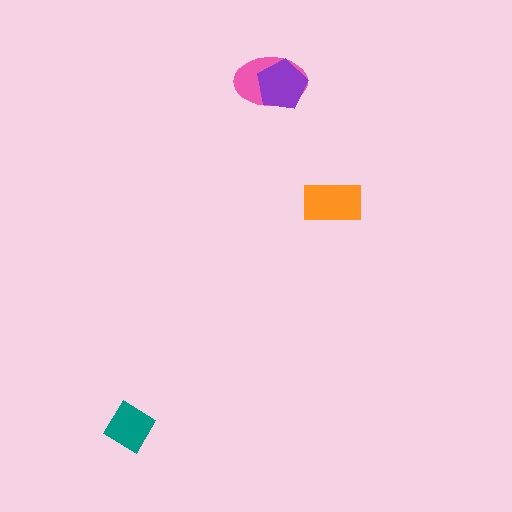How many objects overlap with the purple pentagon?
1 object overlaps with the purple pentagon.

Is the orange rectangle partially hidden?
No, no other shape covers it.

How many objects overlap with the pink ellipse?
1 object overlaps with the pink ellipse.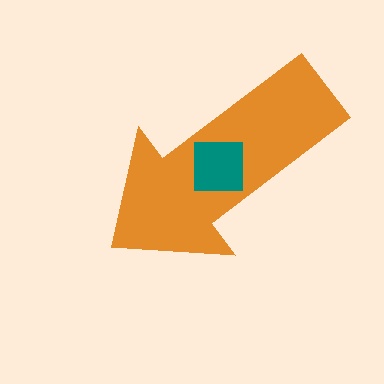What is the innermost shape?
The teal square.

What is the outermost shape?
The orange arrow.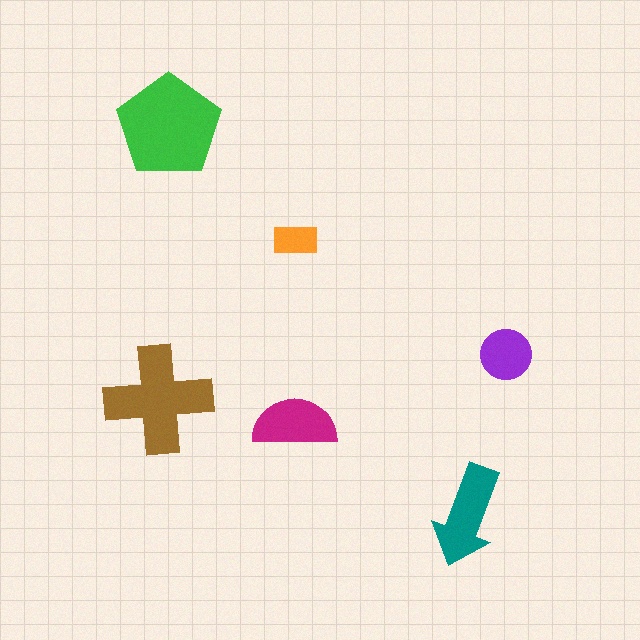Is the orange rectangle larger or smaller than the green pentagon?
Smaller.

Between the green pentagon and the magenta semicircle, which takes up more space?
The green pentagon.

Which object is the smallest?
The orange rectangle.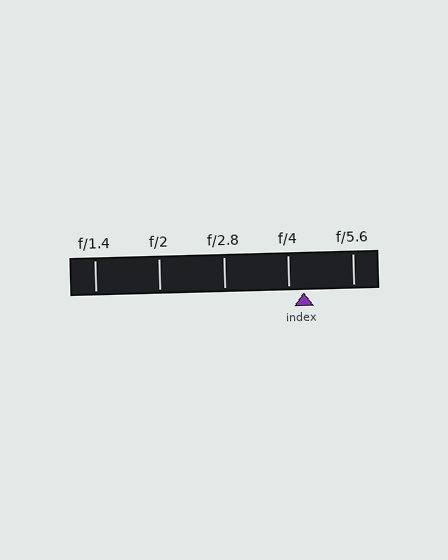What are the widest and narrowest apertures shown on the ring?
The widest aperture shown is f/1.4 and the narrowest is f/5.6.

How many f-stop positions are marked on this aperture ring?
There are 5 f-stop positions marked.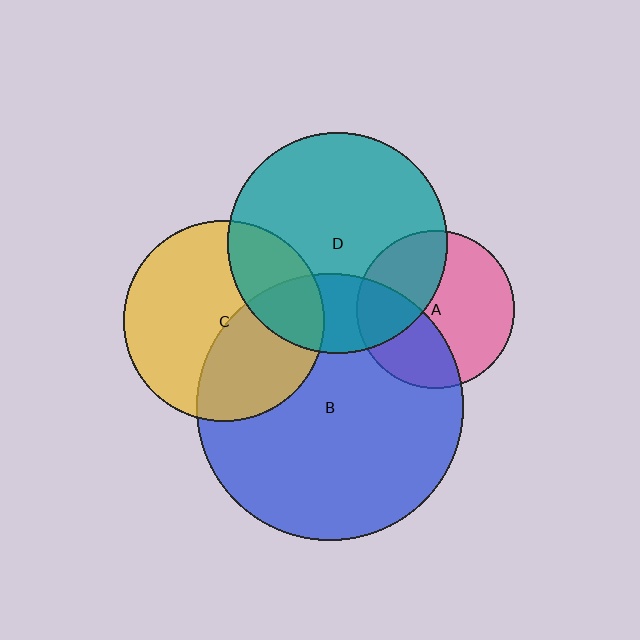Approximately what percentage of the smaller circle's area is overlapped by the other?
Approximately 40%.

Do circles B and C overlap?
Yes.